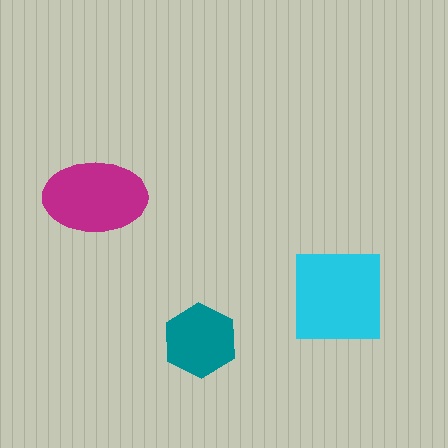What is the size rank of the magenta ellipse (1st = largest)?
2nd.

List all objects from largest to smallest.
The cyan square, the magenta ellipse, the teal hexagon.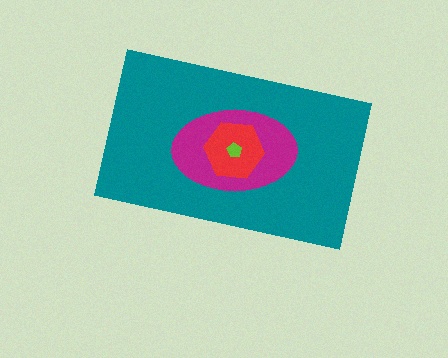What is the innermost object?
The lime pentagon.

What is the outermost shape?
The teal rectangle.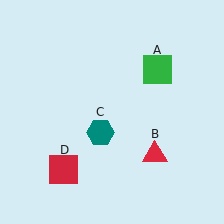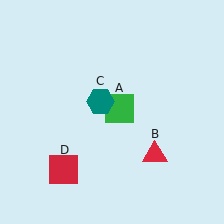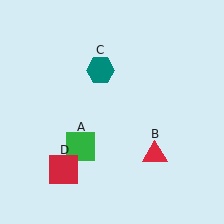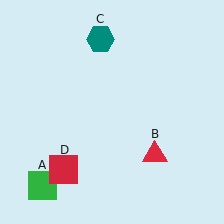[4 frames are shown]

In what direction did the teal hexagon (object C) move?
The teal hexagon (object C) moved up.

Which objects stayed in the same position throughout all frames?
Red triangle (object B) and red square (object D) remained stationary.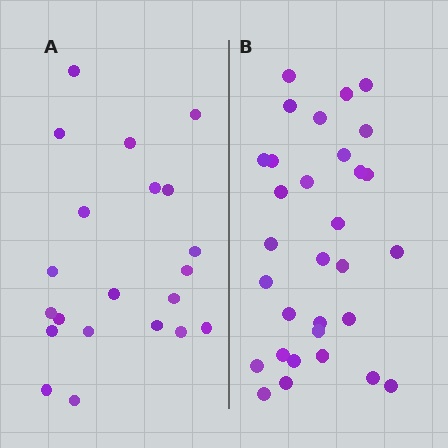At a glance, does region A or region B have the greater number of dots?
Region B (the right region) has more dots.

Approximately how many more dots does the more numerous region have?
Region B has roughly 10 or so more dots than region A.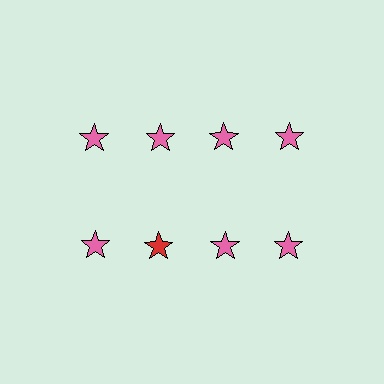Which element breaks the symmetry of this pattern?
The red star in the second row, second from left column breaks the symmetry. All other shapes are pink stars.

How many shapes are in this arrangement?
There are 8 shapes arranged in a grid pattern.